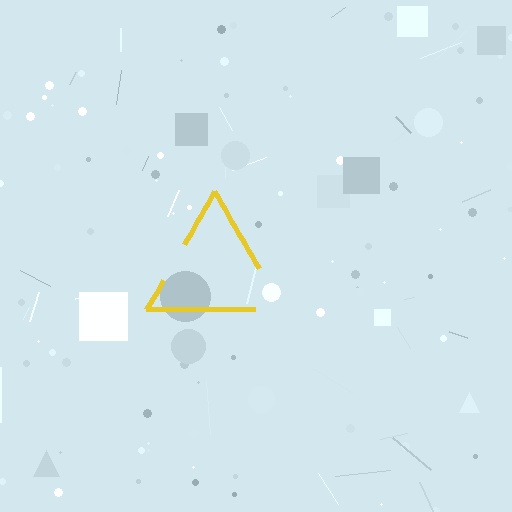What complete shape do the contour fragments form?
The contour fragments form a triangle.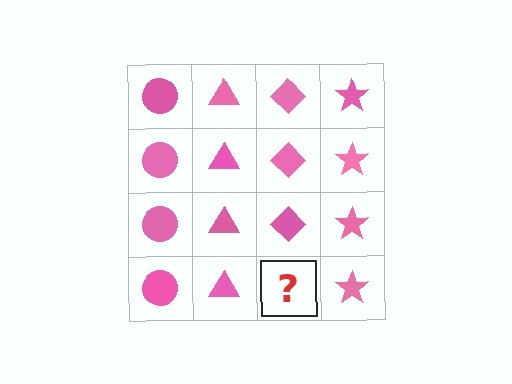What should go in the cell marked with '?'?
The missing cell should contain a pink diamond.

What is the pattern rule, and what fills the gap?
The rule is that each column has a consistent shape. The gap should be filled with a pink diamond.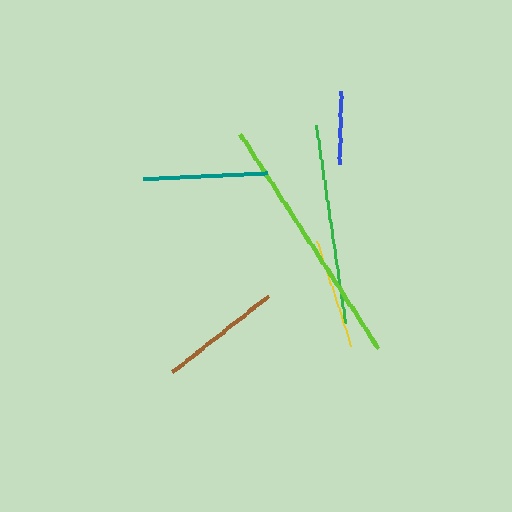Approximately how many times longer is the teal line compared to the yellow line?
The teal line is approximately 1.1 times the length of the yellow line.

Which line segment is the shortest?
The blue line is the shortest at approximately 74 pixels.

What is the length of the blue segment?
The blue segment is approximately 74 pixels long.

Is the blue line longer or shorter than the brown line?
The brown line is longer than the blue line.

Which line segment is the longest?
The lime line is the longest at approximately 256 pixels.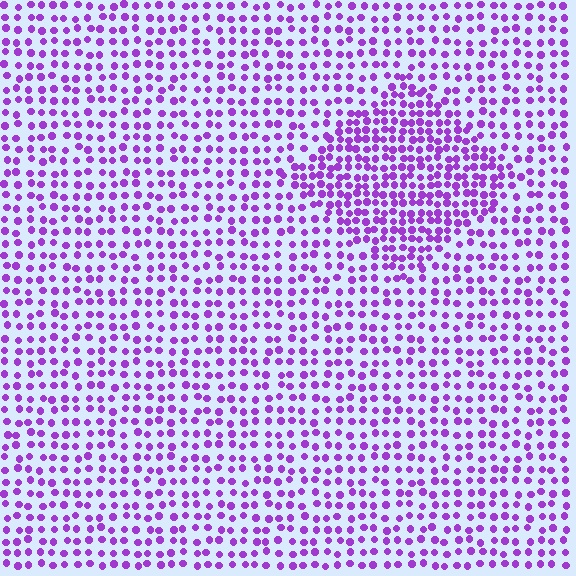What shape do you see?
I see a diamond.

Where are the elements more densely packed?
The elements are more densely packed inside the diamond boundary.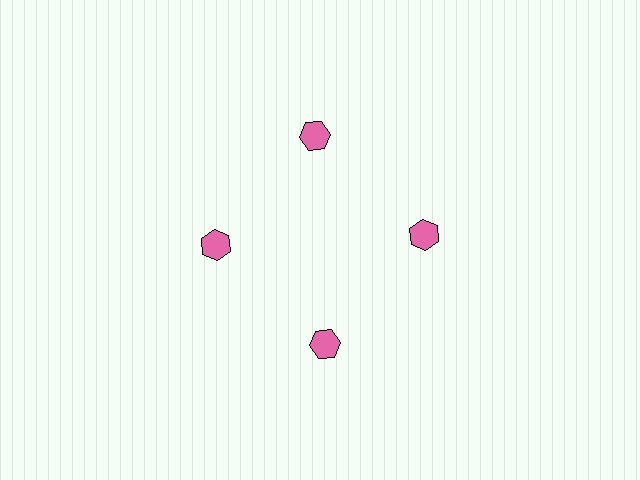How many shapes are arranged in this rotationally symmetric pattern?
There are 4 shapes, arranged in 4 groups of 1.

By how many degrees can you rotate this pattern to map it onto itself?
The pattern maps onto itself every 90 degrees of rotation.